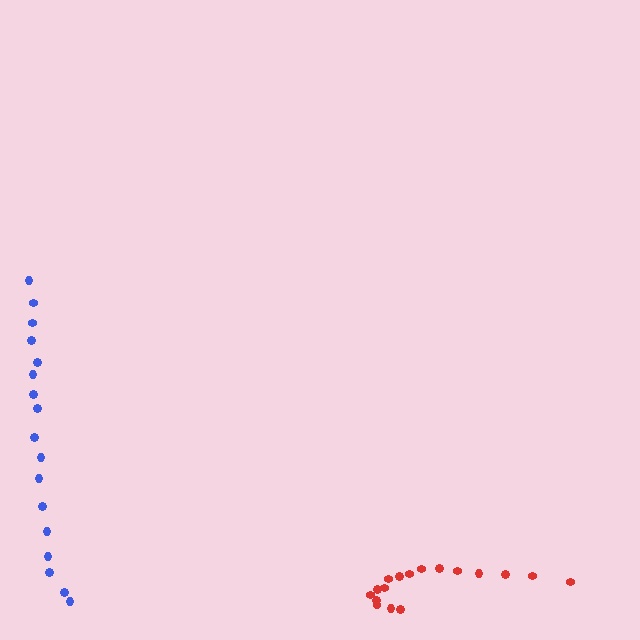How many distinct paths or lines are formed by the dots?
There are 2 distinct paths.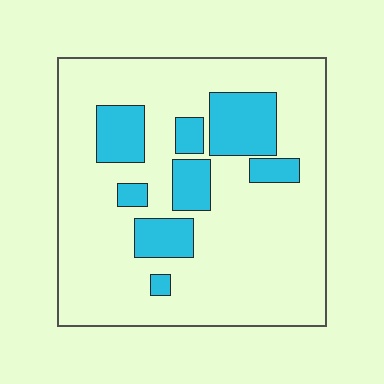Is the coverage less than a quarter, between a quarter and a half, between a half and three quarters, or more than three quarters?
Less than a quarter.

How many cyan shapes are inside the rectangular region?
8.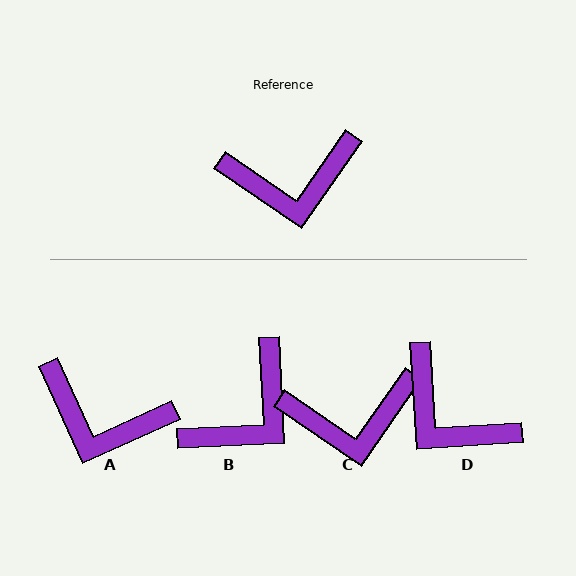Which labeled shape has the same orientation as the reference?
C.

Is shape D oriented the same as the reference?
No, it is off by about 52 degrees.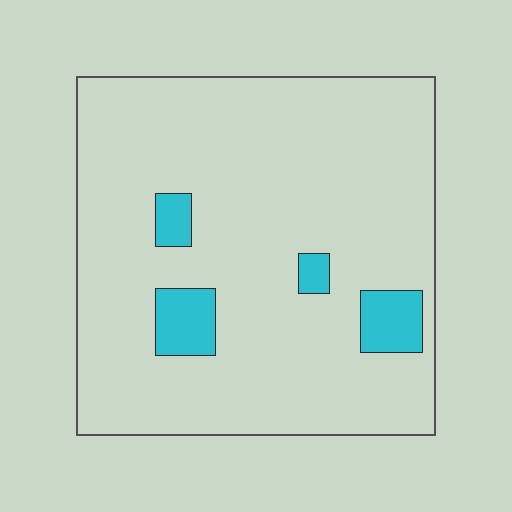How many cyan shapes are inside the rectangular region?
4.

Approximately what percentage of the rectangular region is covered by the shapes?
Approximately 10%.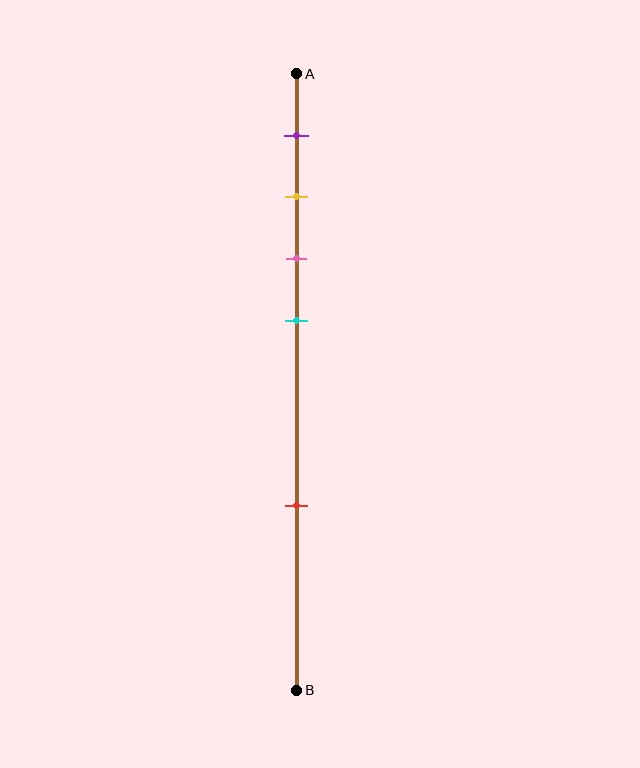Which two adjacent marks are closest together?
The yellow and pink marks are the closest adjacent pair.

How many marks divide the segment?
There are 5 marks dividing the segment.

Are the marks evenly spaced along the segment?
No, the marks are not evenly spaced.